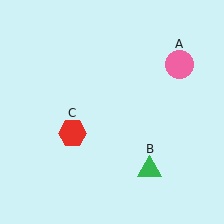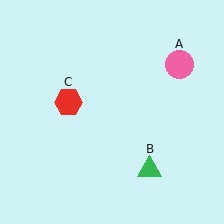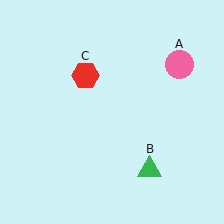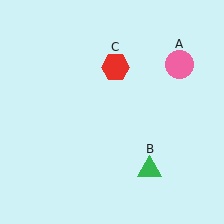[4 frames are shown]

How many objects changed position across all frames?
1 object changed position: red hexagon (object C).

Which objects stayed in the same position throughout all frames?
Pink circle (object A) and green triangle (object B) remained stationary.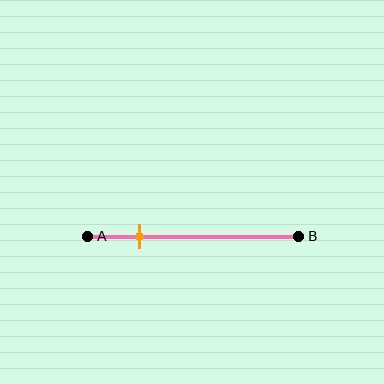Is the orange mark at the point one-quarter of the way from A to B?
Yes, the mark is approximately at the one-quarter point.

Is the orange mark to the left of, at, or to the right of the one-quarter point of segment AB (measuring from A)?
The orange mark is approximately at the one-quarter point of segment AB.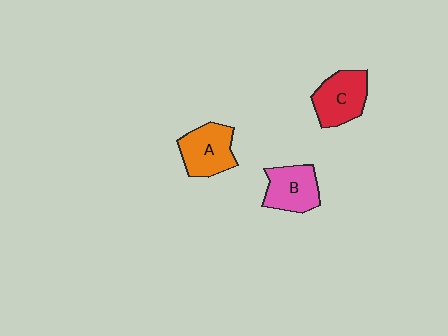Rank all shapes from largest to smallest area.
From largest to smallest: C (red), A (orange), B (pink).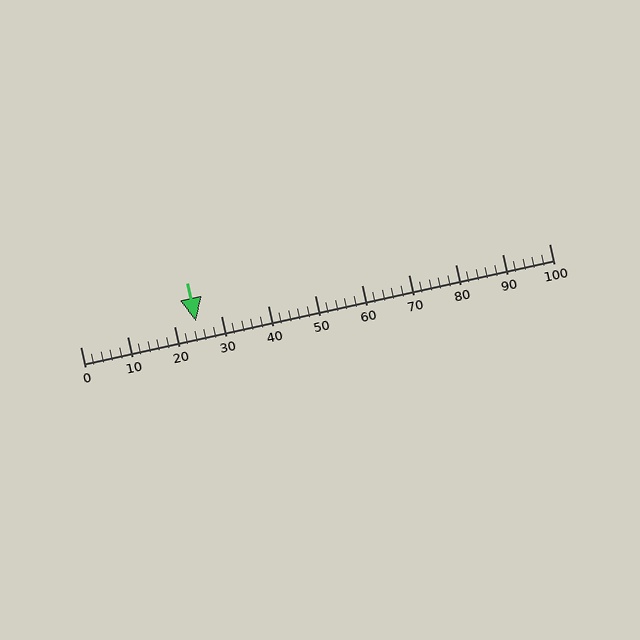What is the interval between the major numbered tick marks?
The major tick marks are spaced 10 units apart.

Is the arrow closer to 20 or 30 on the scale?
The arrow is closer to 20.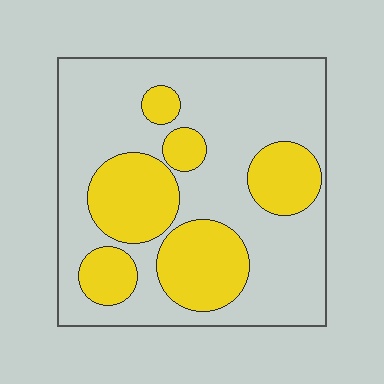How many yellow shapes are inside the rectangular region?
6.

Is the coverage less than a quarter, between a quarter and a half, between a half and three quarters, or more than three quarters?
Between a quarter and a half.